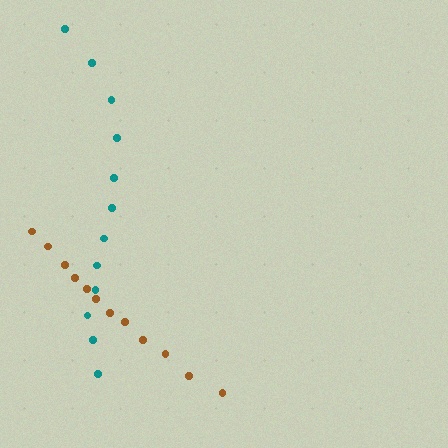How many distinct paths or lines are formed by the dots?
There are 2 distinct paths.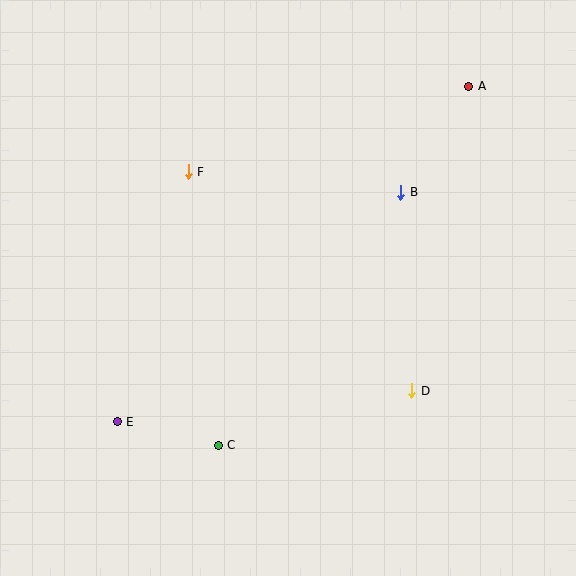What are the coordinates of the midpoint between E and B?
The midpoint between E and B is at (259, 307).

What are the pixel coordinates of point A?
Point A is at (469, 86).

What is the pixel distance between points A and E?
The distance between A and E is 486 pixels.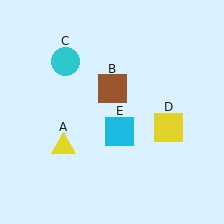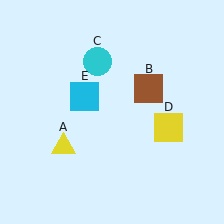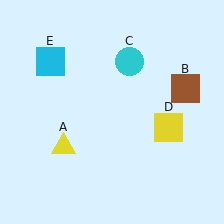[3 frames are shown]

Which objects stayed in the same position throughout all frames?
Yellow triangle (object A) and yellow square (object D) remained stationary.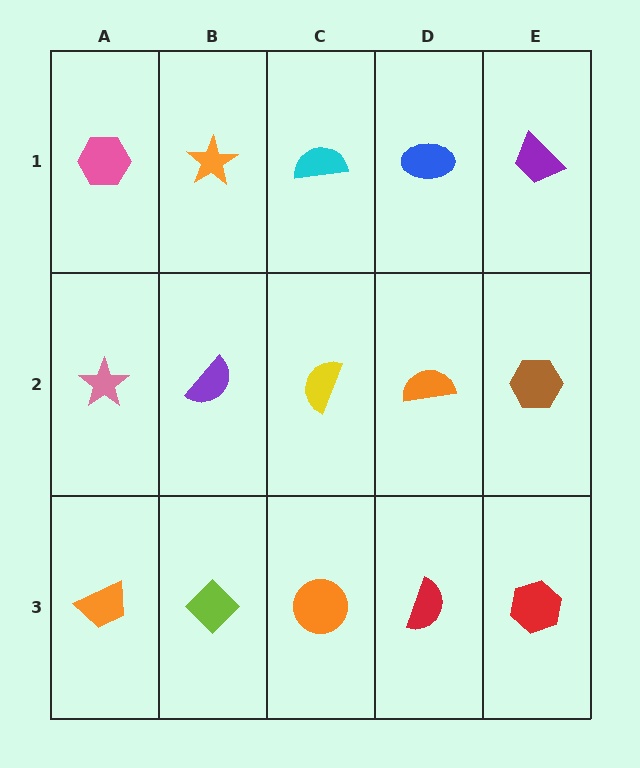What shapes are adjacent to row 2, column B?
An orange star (row 1, column B), a lime diamond (row 3, column B), a pink star (row 2, column A), a yellow semicircle (row 2, column C).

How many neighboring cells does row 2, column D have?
4.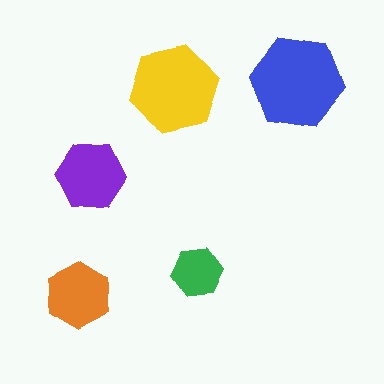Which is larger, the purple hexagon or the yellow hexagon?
The yellow one.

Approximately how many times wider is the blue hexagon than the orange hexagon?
About 1.5 times wider.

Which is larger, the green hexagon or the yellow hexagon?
The yellow one.